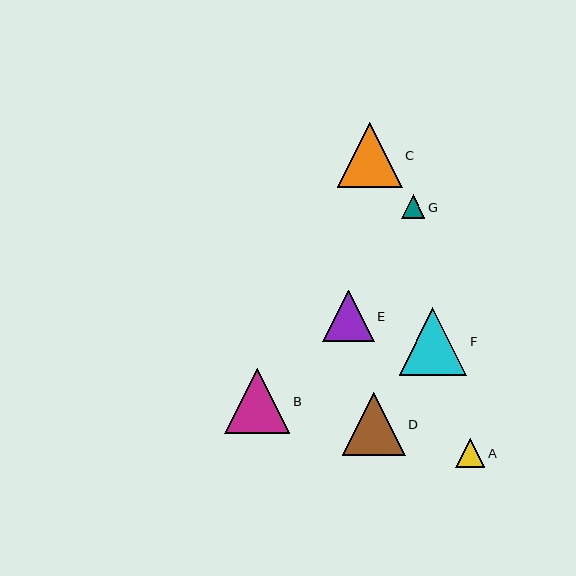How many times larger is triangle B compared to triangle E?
Triangle B is approximately 1.3 times the size of triangle E.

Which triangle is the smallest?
Triangle G is the smallest with a size of approximately 23 pixels.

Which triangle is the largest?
Triangle F is the largest with a size of approximately 68 pixels.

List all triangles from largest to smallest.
From largest to smallest: F, C, B, D, E, A, G.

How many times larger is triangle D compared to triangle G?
Triangle D is approximately 2.7 times the size of triangle G.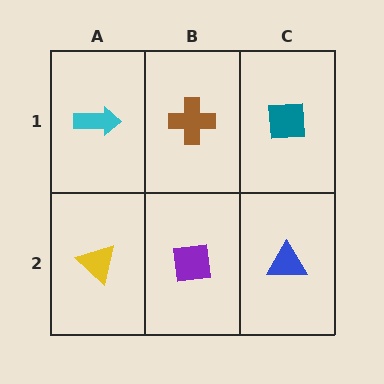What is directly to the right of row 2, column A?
A purple square.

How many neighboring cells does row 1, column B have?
3.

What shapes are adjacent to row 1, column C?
A blue triangle (row 2, column C), a brown cross (row 1, column B).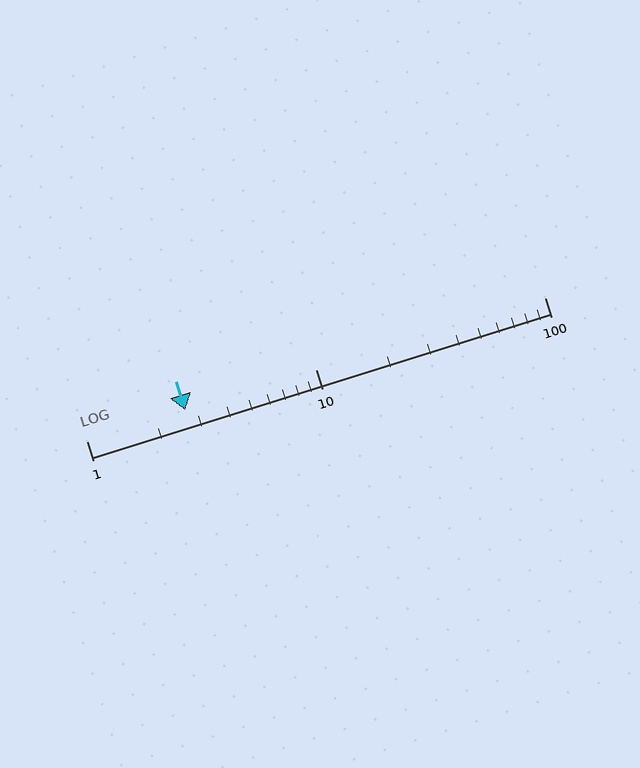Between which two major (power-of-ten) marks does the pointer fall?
The pointer is between 1 and 10.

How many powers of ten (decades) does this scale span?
The scale spans 2 decades, from 1 to 100.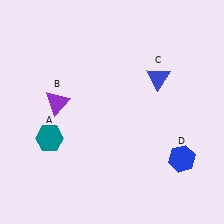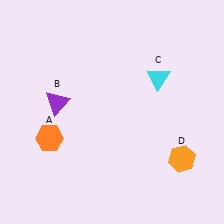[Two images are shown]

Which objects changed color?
A changed from teal to orange. C changed from blue to cyan. D changed from blue to orange.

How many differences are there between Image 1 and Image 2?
There are 3 differences between the two images.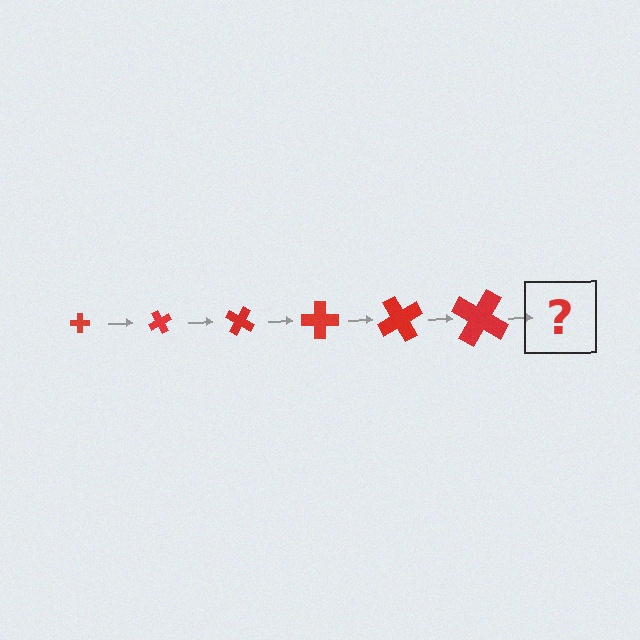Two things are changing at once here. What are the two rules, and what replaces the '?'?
The two rules are that the cross grows larger each step and it rotates 60 degrees each step. The '?' should be a cross, larger than the previous one and rotated 360 degrees from the start.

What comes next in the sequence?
The next element should be a cross, larger than the previous one and rotated 360 degrees from the start.